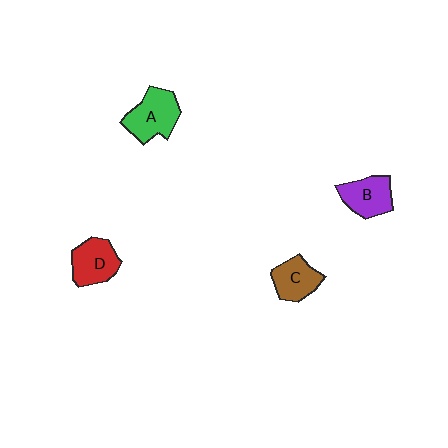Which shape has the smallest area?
Shape C (brown).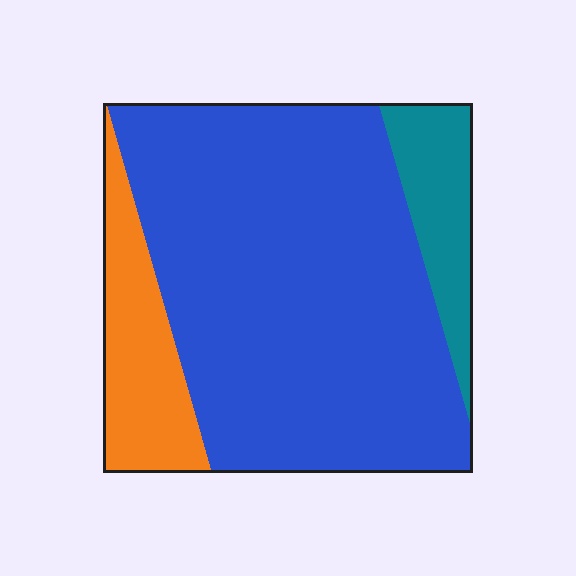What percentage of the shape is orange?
Orange takes up less than a sixth of the shape.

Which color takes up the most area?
Blue, at roughly 75%.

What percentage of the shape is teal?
Teal takes up about one eighth (1/8) of the shape.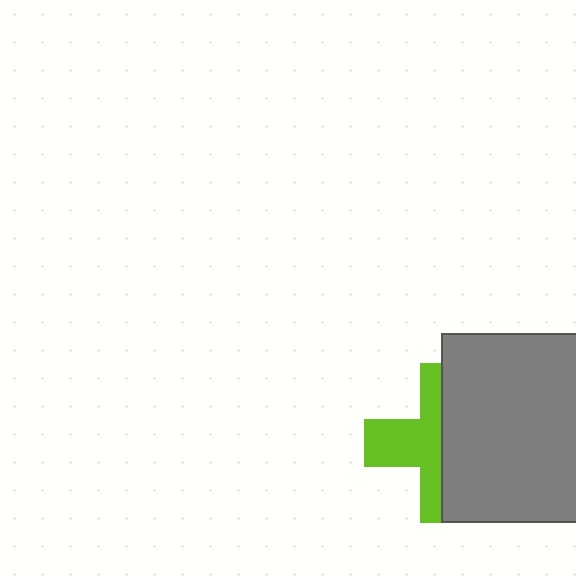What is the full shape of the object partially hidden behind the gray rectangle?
The partially hidden object is a lime cross.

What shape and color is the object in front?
The object in front is a gray rectangle.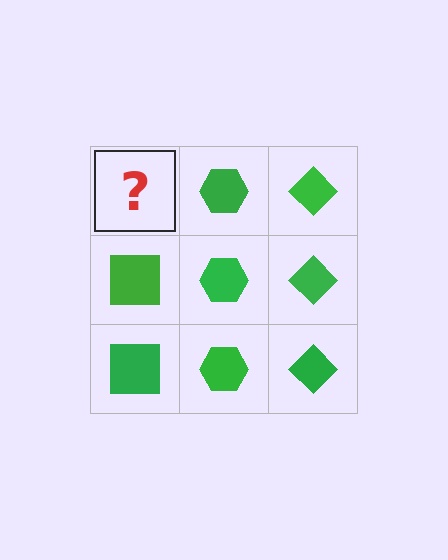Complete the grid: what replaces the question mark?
The question mark should be replaced with a green square.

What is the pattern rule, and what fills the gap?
The rule is that each column has a consistent shape. The gap should be filled with a green square.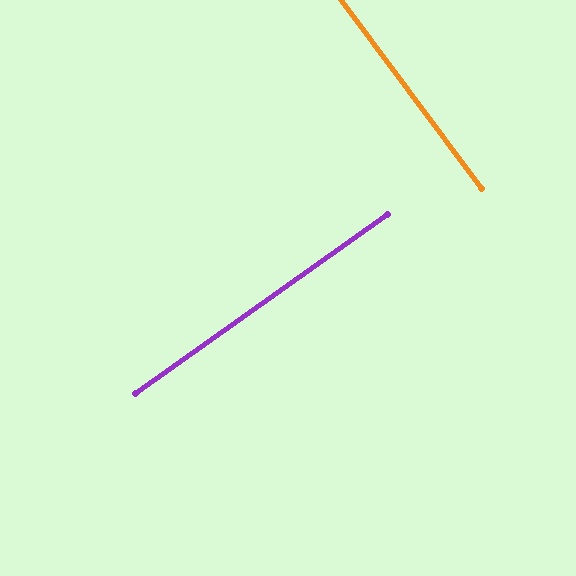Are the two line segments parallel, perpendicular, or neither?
Perpendicular — they meet at approximately 89°.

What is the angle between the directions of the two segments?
Approximately 89 degrees.